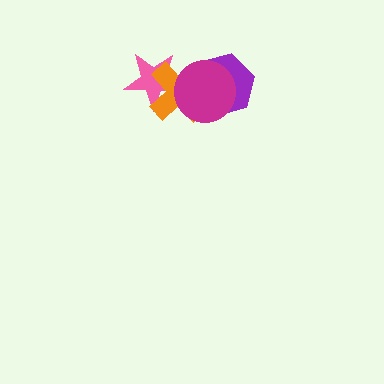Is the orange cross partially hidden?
Yes, it is partially covered by another shape.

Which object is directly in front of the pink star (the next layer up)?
The orange cross is directly in front of the pink star.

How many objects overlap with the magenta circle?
3 objects overlap with the magenta circle.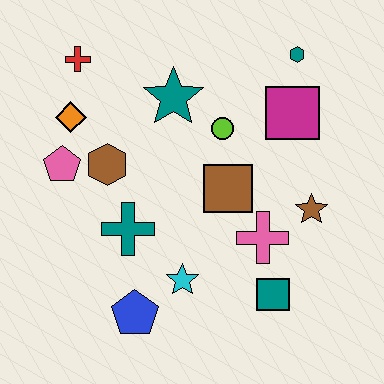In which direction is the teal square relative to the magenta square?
The teal square is below the magenta square.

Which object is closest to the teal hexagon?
The magenta square is closest to the teal hexagon.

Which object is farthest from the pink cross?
The red cross is farthest from the pink cross.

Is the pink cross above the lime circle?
No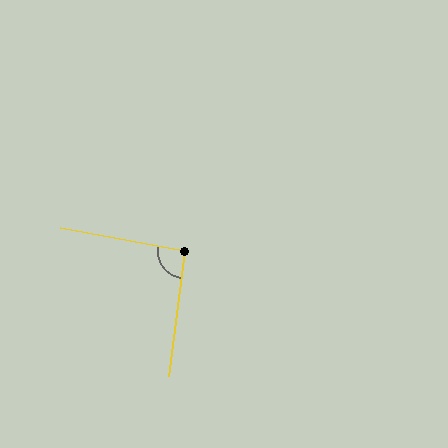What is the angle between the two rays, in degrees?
Approximately 93 degrees.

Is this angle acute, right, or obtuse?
It is approximately a right angle.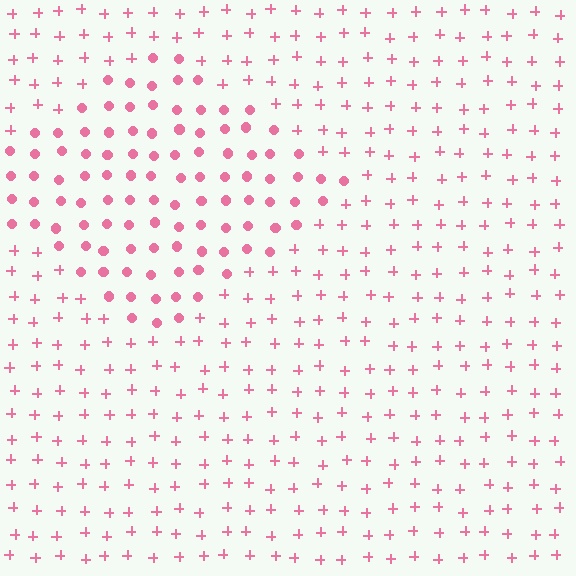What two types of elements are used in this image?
The image uses circles inside the diamond region and plus signs outside it.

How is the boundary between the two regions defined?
The boundary is defined by a change in element shape: circles inside vs. plus signs outside. All elements share the same color and spacing.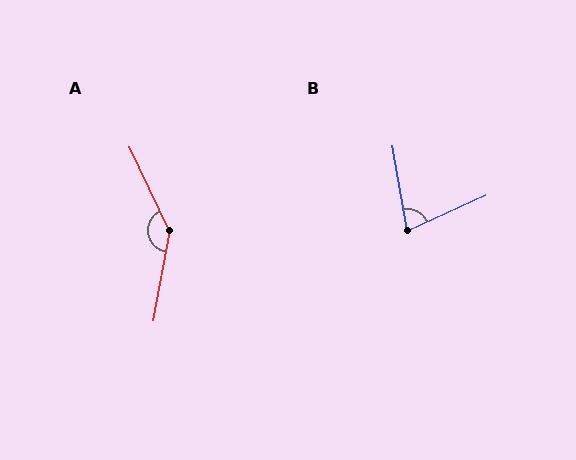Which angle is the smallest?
B, at approximately 76 degrees.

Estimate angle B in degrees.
Approximately 76 degrees.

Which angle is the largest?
A, at approximately 145 degrees.